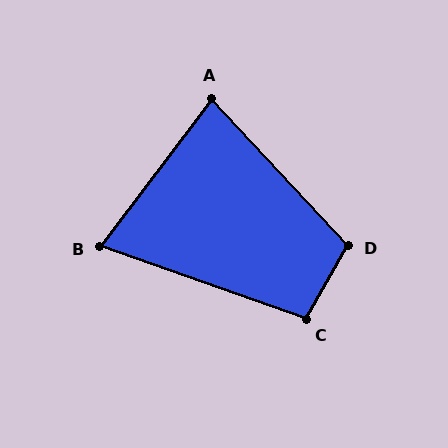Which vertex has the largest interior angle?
D, at approximately 107 degrees.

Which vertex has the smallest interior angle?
B, at approximately 73 degrees.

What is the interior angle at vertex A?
Approximately 80 degrees (acute).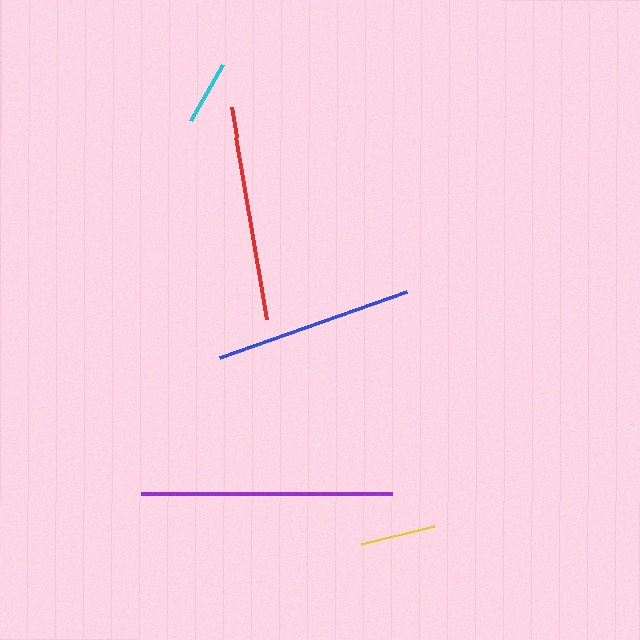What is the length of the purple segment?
The purple segment is approximately 251 pixels long.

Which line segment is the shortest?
The cyan line is the shortest at approximately 64 pixels.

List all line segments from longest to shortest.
From longest to shortest: purple, red, blue, yellow, cyan.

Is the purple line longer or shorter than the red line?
The purple line is longer than the red line.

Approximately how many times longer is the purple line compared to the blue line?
The purple line is approximately 1.3 times the length of the blue line.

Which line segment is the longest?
The purple line is the longest at approximately 251 pixels.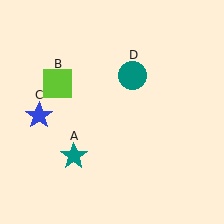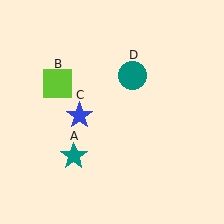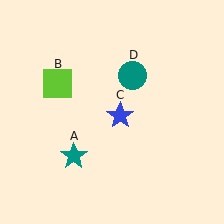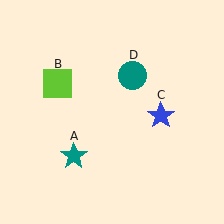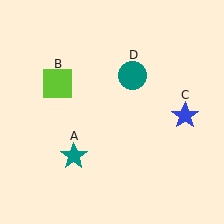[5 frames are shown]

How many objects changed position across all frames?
1 object changed position: blue star (object C).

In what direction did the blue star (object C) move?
The blue star (object C) moved right.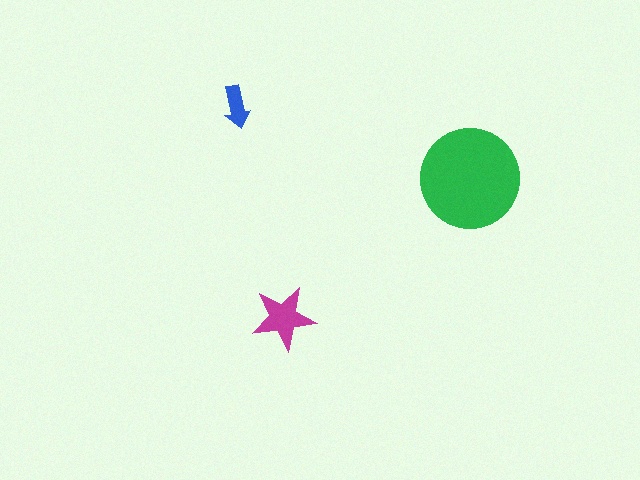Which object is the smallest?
The blue arrow.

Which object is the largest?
The green circle.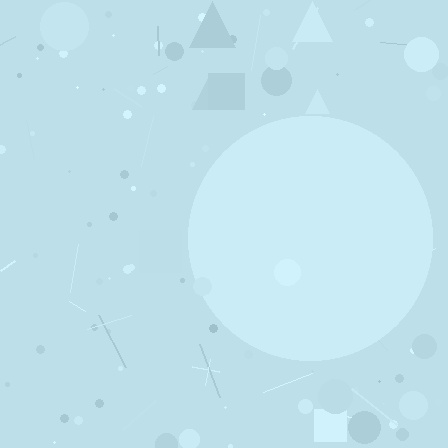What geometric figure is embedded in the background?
A circle is embedded in the background.